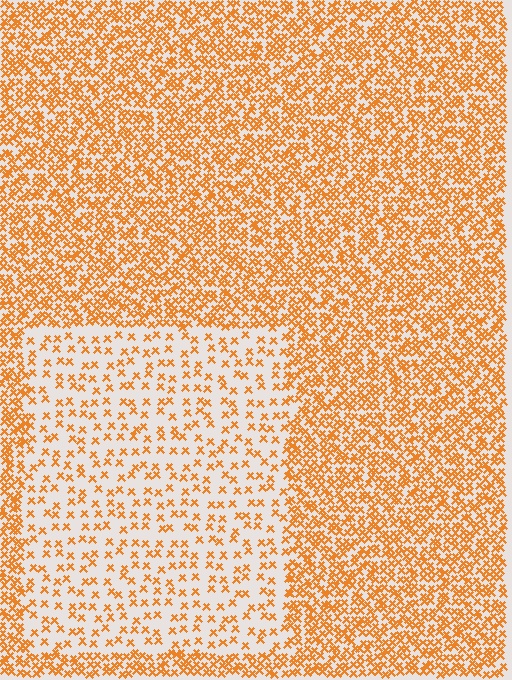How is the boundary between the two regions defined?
The boundary is defined by a change in element density (approximately 2.7x ratio). All elements are the same color, size, and shape.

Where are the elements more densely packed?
The elements are more densely packed outside the rectangle boundary.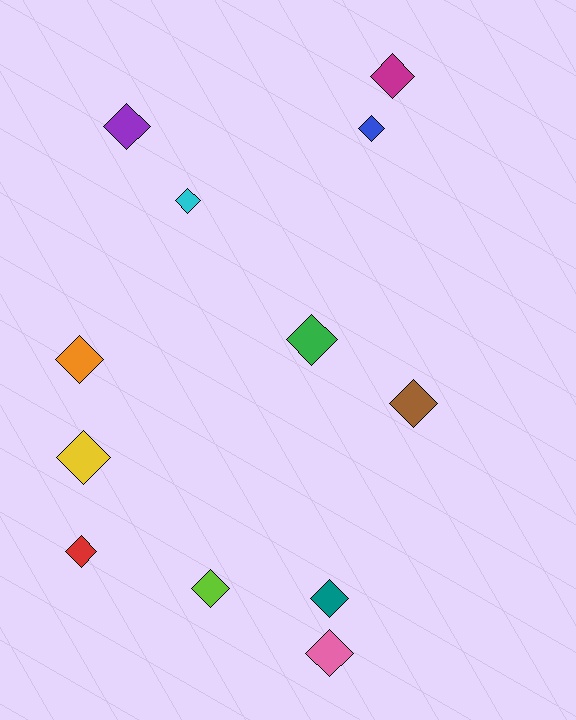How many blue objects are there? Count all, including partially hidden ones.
There is 1 blue object.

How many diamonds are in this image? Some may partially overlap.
There are 12 diamonds.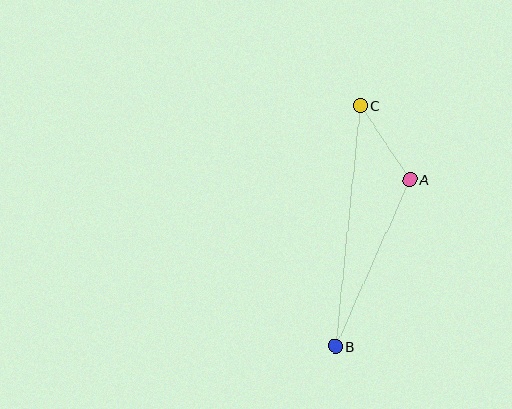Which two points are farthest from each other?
Points B and C are farthest from each other.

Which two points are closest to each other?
Points A and C are closest to each other.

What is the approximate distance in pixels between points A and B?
The distance between A and B is approximately 182 pixels.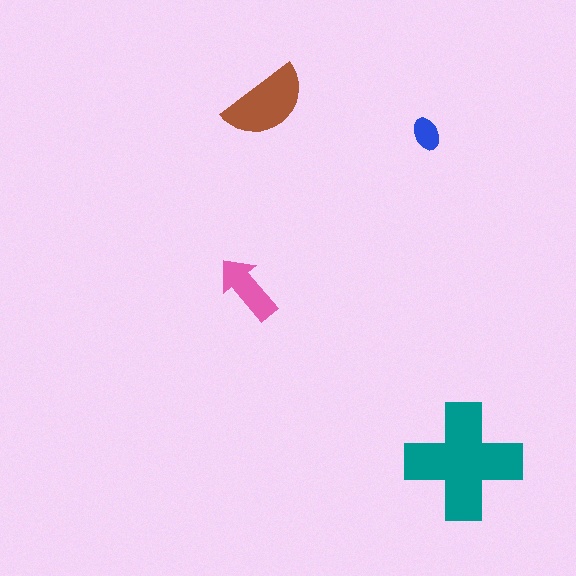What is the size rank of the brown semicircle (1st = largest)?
2nd.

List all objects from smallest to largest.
The blue ellipse, the pink arrow, the brown semicircle, the teal cross.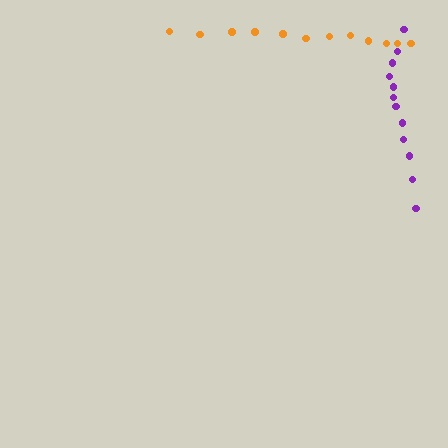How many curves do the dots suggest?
There are 2 distinct paths.